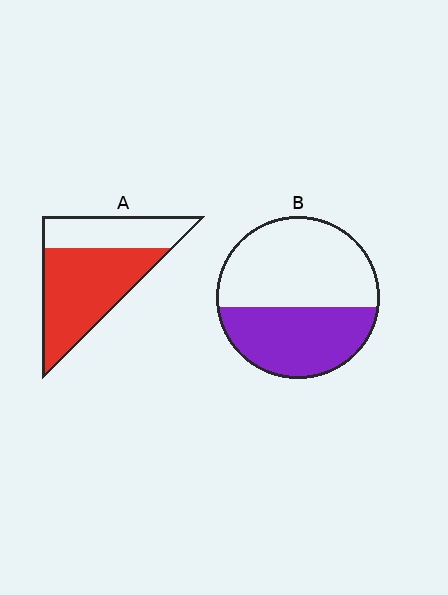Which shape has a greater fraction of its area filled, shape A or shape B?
Shape A.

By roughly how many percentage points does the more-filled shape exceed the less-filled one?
By roughly 20 percentage points (A over B).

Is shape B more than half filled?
No.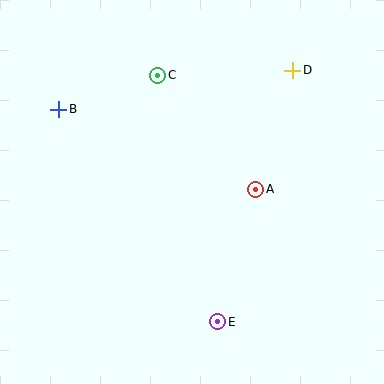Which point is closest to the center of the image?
Point A at (256, 189) is closest to the center.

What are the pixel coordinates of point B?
Point B is at (59, 109).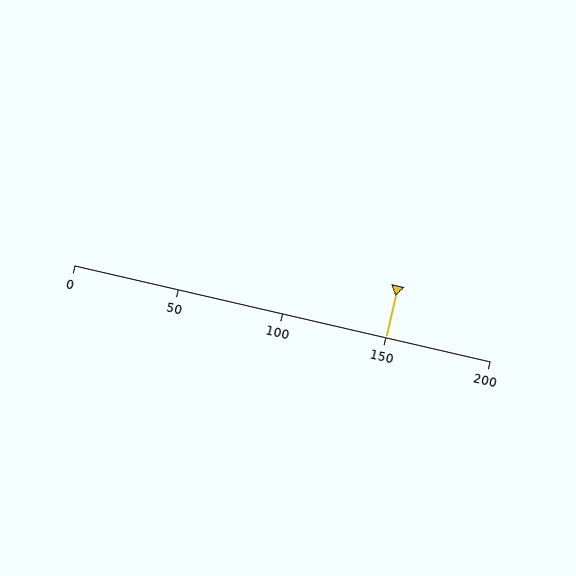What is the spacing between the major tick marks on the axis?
The major ticks are spaced 50 apart.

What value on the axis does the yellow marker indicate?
The marker indicates approximately 150.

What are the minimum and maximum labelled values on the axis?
The axis runs from 0 to 200.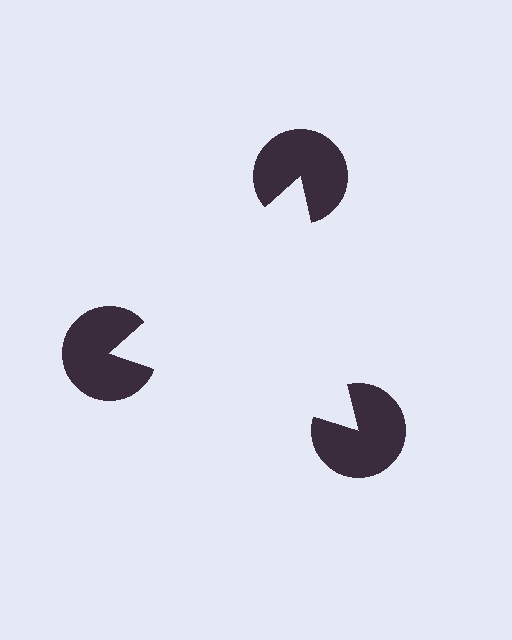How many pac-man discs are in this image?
There are 3 — one at each vertex of the illusory triangle.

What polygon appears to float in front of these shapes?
An illusory triangle — its edges are inferred from the aligned wedge cuts in the pac-man discs, not physically drawn.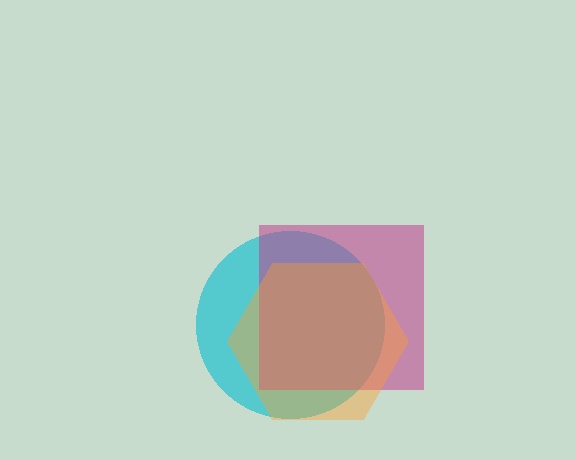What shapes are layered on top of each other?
The layered shapes are: a cyan circle, a magenta square, an orange hexagon.